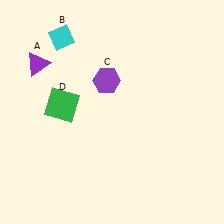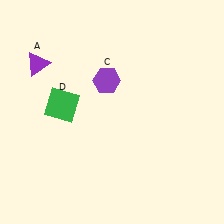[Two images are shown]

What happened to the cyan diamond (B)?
The cyan diamond (B) was removed in Image 2. It was in the top-left area of Image 1.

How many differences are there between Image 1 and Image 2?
There is 1 difference between the two images.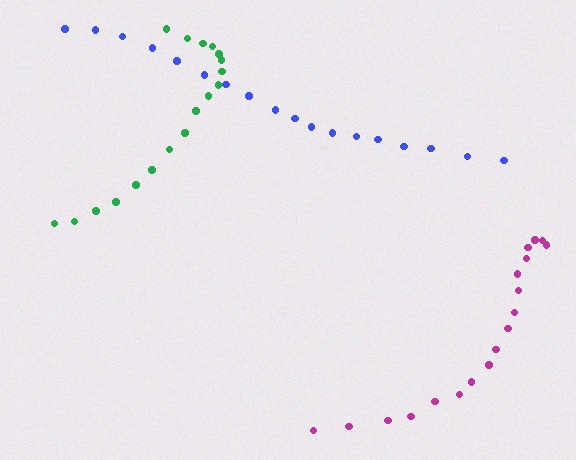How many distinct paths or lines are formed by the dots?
There are 3 distinct paths.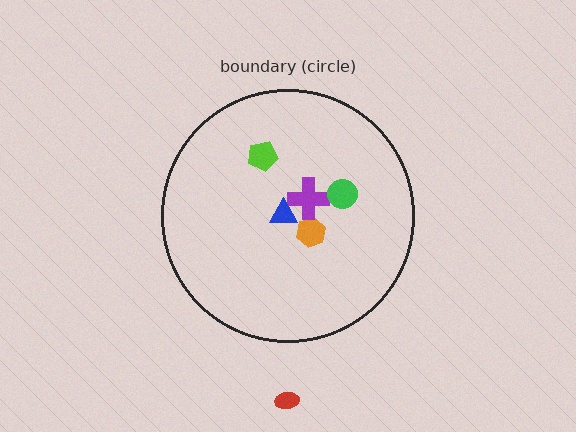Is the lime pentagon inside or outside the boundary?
Inside.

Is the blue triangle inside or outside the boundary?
Inside.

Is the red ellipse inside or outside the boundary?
Outside.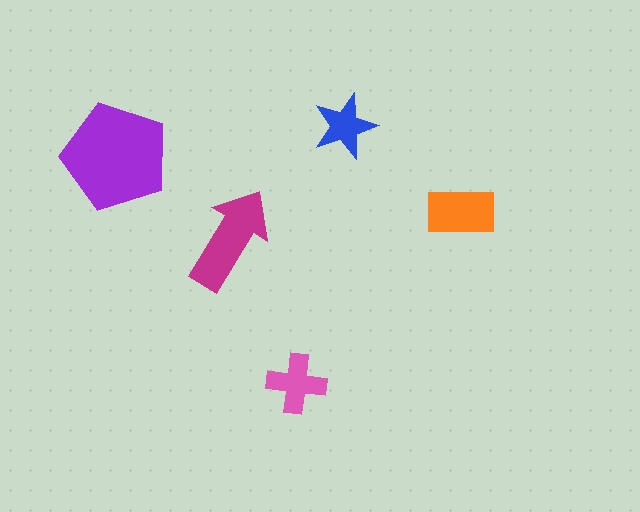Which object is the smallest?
The blue star.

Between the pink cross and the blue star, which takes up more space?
The pink cross.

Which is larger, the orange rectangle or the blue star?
The orange rectangle.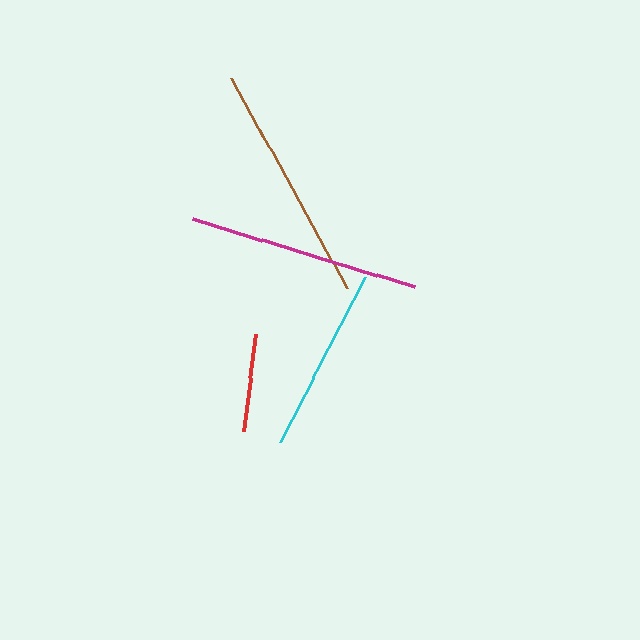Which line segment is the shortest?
The red line is the shortest at approximately 98 pixels.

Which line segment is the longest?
The brown line is the longest at approximately 240 pixels.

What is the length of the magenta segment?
The magenta segment is approximately 232 pixels long.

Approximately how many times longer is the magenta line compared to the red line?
The magenta line is approximately 2.4 times the length of the red line.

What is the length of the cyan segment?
The cyan segment is approximately 187 pixels long.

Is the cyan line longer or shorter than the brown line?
The brown line is longer than the cyan line.